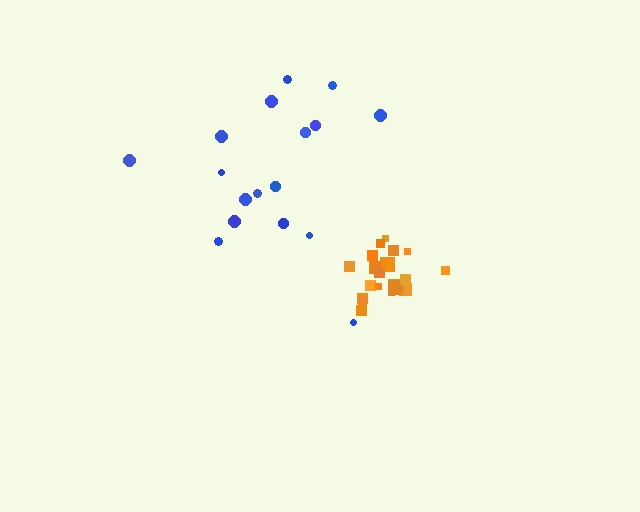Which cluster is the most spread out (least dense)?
Blue.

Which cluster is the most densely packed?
Orange.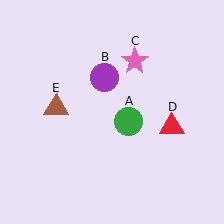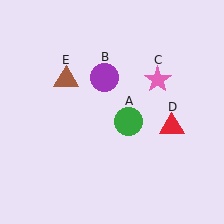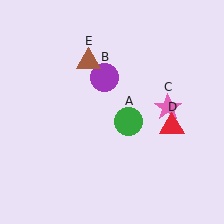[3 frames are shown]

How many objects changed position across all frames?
2 objects changed position: pink star (object C), brown triangle (object E).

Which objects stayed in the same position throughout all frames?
Green circle (object A) and purple circle (object B) and red triangle (object D) remained stationary.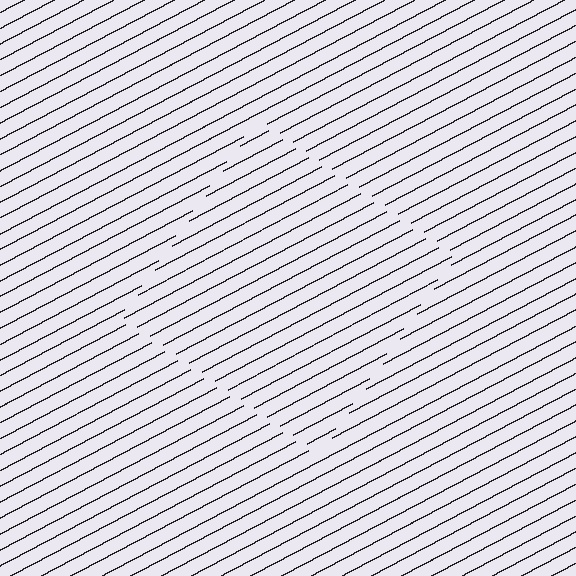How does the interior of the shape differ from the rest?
The interior of the shape contains the same grating, shifted by half a period — the contour is defined by the phase discontinuity where line-ends from the inner and outer gratings abut.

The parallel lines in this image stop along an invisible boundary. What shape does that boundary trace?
An illusory square. The interior of the shape contains the same grating, shifted by half a period — the contour is defined by the phase discontinuity where line-ends from the inner and outer gratings abut.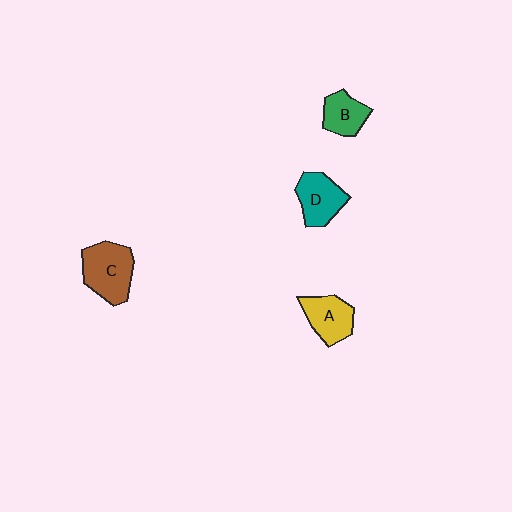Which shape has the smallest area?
Shape B (green).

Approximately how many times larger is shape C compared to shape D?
Approximately 1.3 times.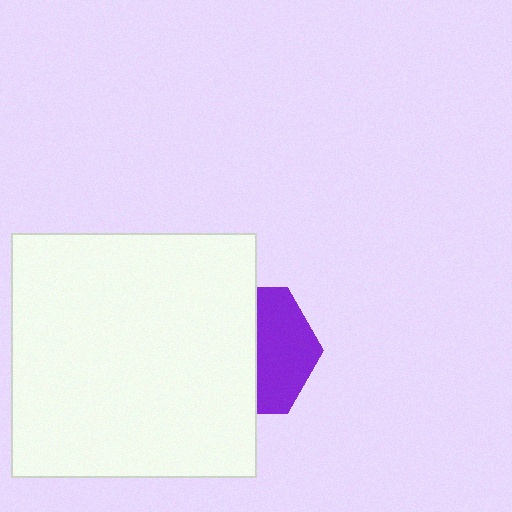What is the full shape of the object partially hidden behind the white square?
The partially hidden object is a purple hexagon.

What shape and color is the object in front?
The object in front is a white square.